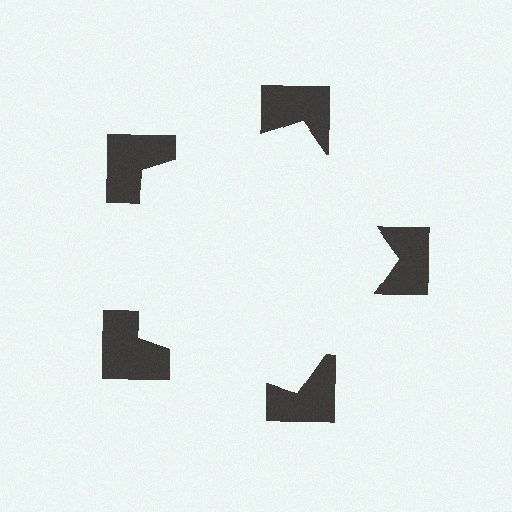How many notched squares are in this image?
There are 5 — one at each vertex of the illusory pentagon.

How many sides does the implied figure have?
5 sides.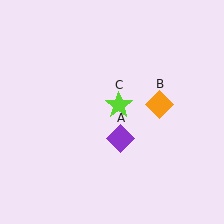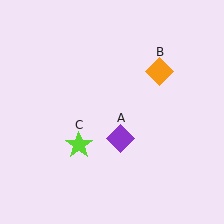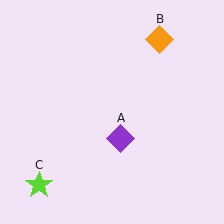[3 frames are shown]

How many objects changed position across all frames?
2 objects changed position: orange diamond (object B), lime star (object C).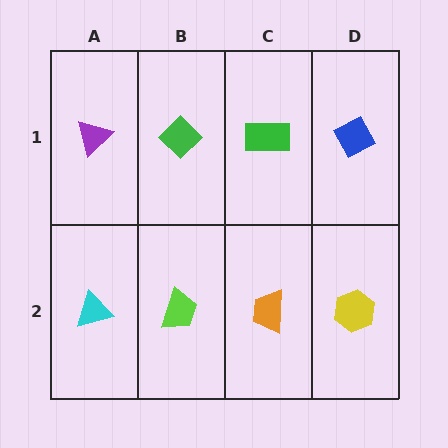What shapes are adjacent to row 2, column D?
A blue diamond (row 1, column D), an orange trapezoid (row 2, column C).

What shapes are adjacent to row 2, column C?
A green rectangle (row 1, column C), a lime trapezoid (row 2, column B), a yellow hexagon (row 2, column D).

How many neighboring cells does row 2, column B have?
3.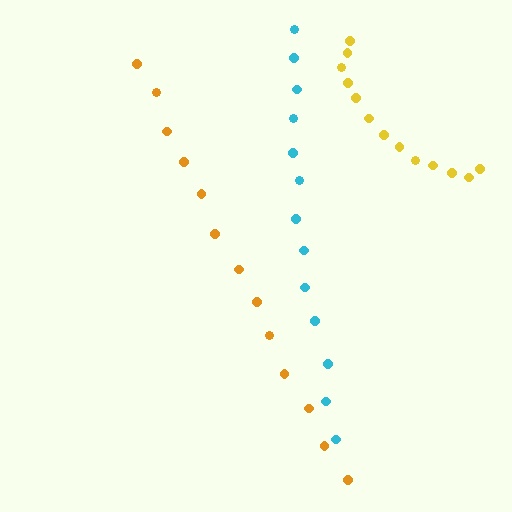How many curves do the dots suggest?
There are 3 distinct paths.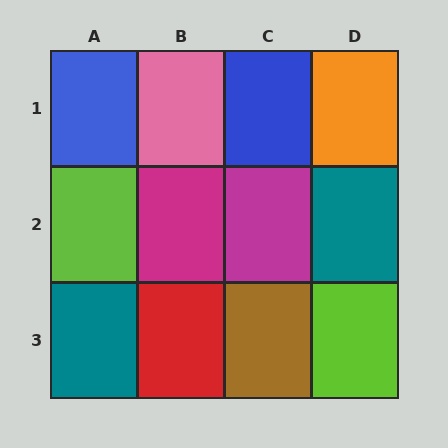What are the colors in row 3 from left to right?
Teal, red, brown, lime.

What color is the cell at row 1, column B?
Pink.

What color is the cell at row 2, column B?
Magenta.